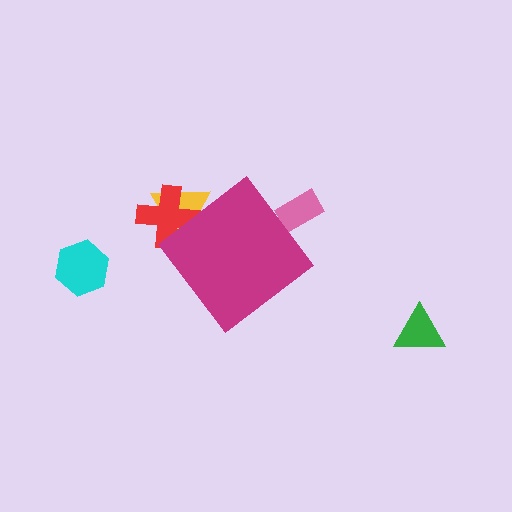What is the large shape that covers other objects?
A magenta diamond.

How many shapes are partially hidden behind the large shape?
3 shapes are partially hidden.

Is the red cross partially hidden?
Yes, the red cross is partially hidden behind the magenta diamond.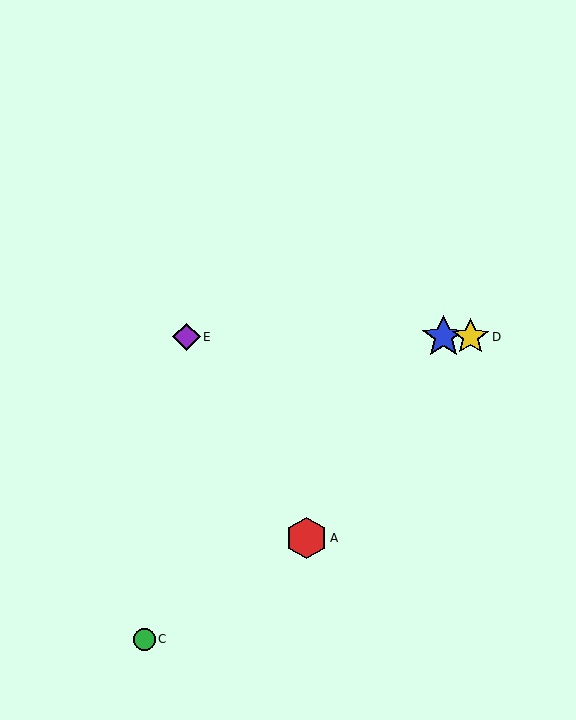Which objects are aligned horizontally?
Objects B, D, E are aligned horizontally.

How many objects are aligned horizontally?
3 objects (B, D, E) are aligned horizontally.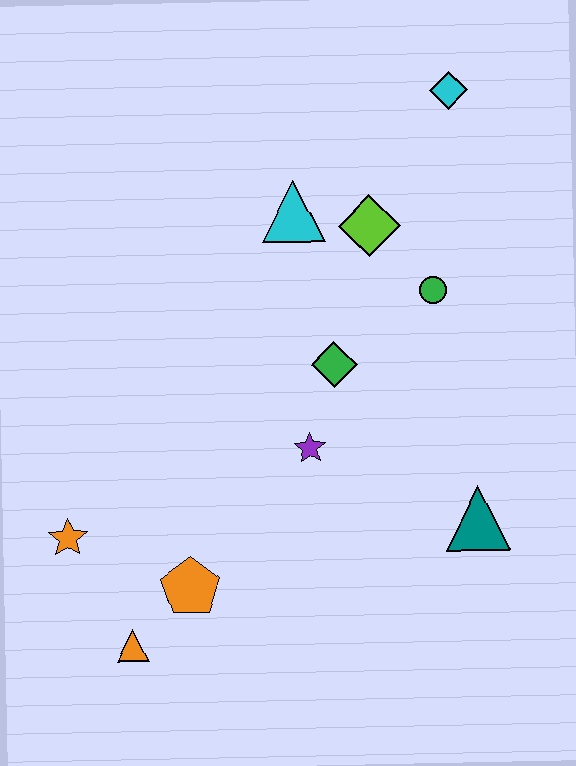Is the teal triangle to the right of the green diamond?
Yes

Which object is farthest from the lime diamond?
The orange triangle is farthest from the lime diamond.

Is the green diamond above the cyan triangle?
No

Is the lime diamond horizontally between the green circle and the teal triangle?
No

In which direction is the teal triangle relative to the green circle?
The teal triangle is below the green circle.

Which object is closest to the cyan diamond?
The lime diamond is closest to the cyan diamond.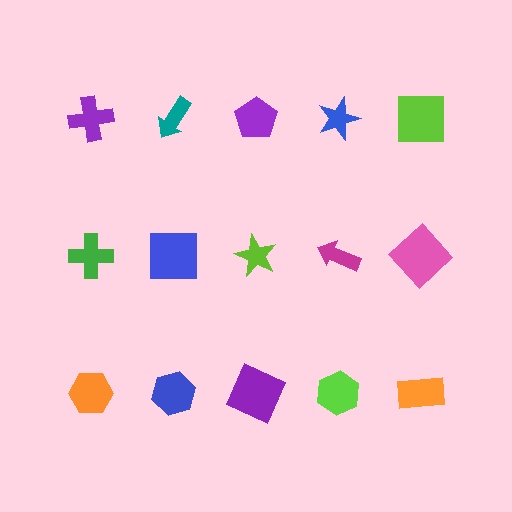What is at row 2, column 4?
A magenta arrow.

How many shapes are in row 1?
5 shapes.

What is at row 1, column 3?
A purple pentagon.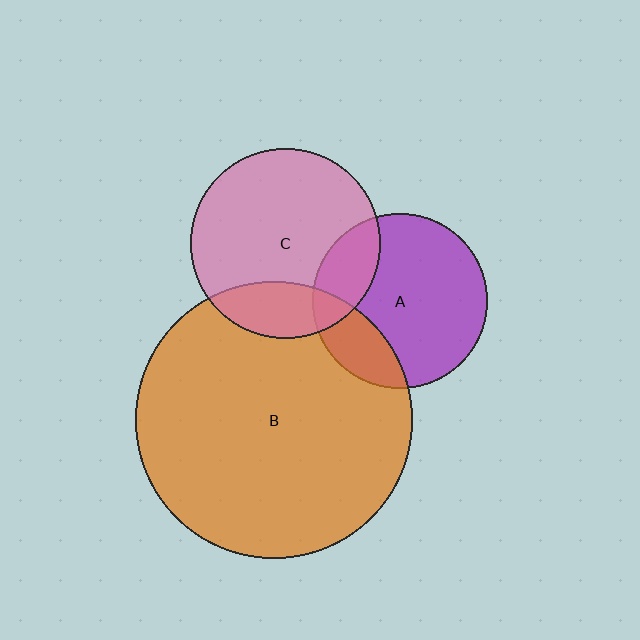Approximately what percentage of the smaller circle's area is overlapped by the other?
Approximately 20%.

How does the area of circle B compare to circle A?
Approximately 2.5 times.